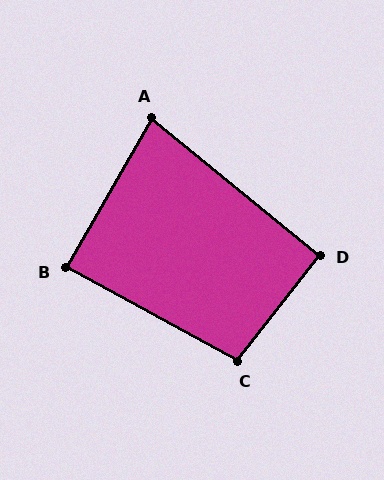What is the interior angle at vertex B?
Approximately 89 degrees (approximately right).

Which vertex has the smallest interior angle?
A, at approximately 80 degrees.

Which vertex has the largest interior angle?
C, at approximately 100 degrees.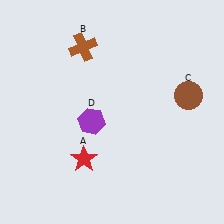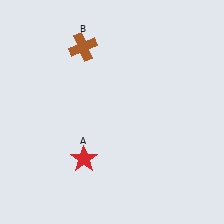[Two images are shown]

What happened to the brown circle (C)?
The brown circle (C) was removed in Image 2. It was in the top-right area of Image 1.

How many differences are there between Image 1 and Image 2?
There are 2 differences between the two images.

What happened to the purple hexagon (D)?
The purple hexagon (D) was removed in Image 2. It was in the bottom-left area of Image 1.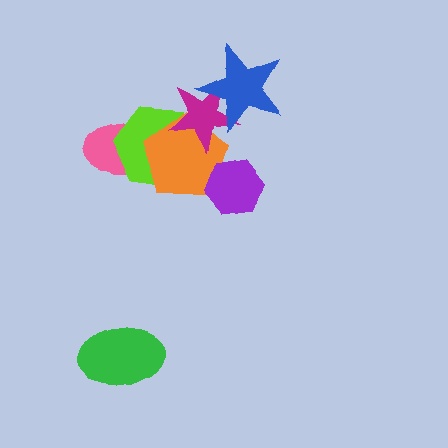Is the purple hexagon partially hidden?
No, no other shape covers it.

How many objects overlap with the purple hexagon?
1 object overlaps with the purple hexagon.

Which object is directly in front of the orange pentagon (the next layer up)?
The magenta star is directly in front of the orange pentagon.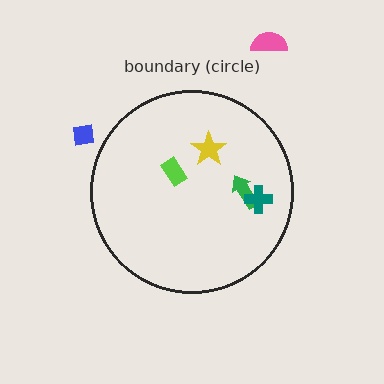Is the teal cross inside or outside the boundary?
Inside.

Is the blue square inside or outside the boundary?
Outside.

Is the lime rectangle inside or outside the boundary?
Inside.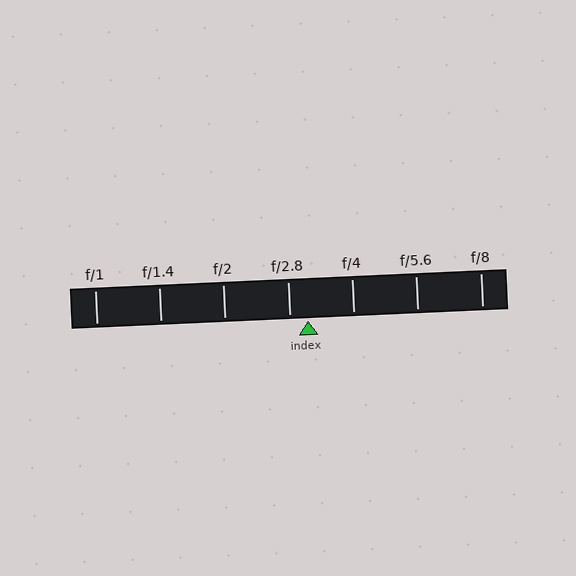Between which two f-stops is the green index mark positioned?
The index mark is between f/2.8 and f/4.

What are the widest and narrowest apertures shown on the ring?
The widest aperture shown is f/1 and the narrowest is f/8.